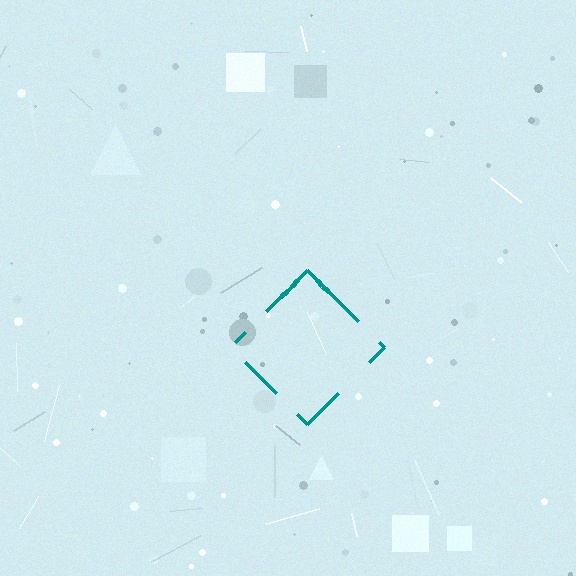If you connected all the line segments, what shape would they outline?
They would outline a diamond.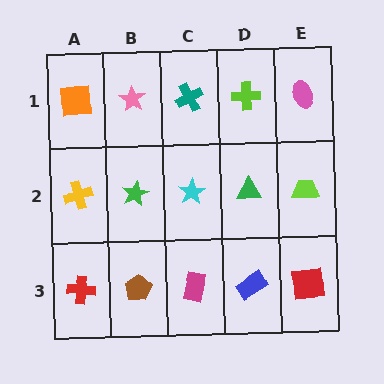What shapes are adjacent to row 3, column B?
A green star (row 2, column B), a red cross (row 3, column A), a magenta rectangle (row 3, column C).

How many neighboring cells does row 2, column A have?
3.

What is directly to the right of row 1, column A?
A pink star.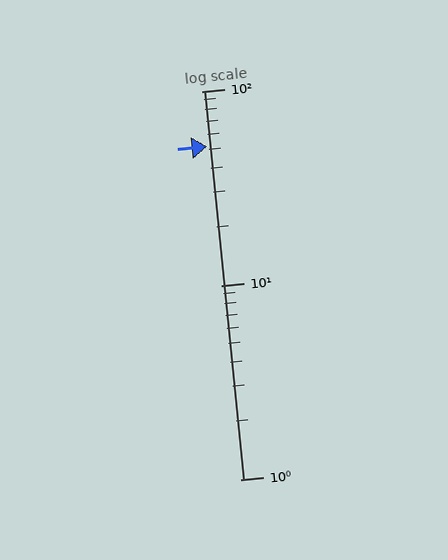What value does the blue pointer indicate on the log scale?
The pointer indicates approximately 52.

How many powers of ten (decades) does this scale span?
The scale spans 2 decades, from 1 to 100.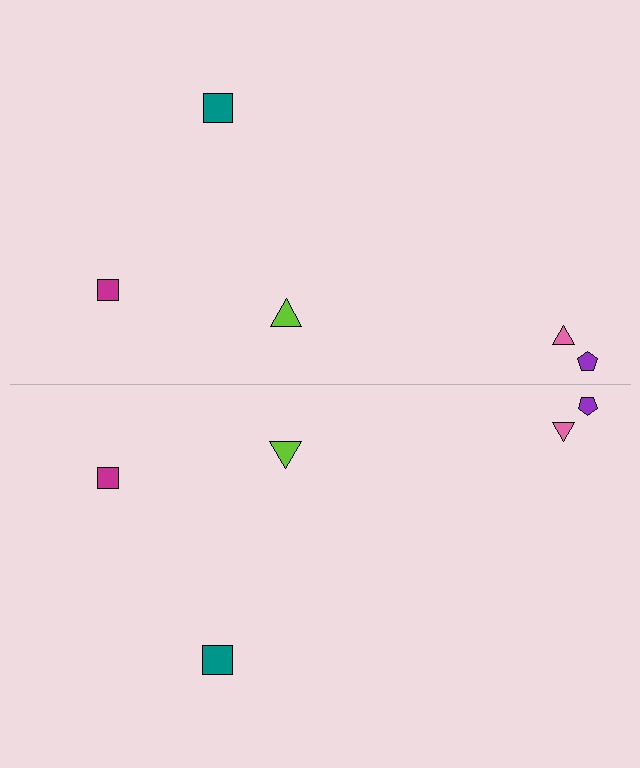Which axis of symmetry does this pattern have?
The pattern has a horizontal axis of symmetry running through the center of the image.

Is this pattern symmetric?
Yes, this pattern has bilateral (reflection) symmetry.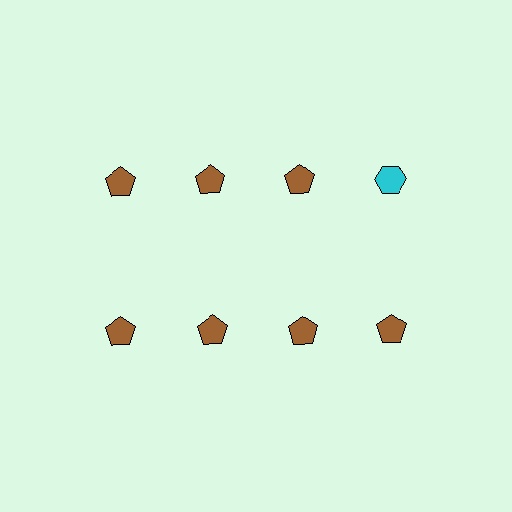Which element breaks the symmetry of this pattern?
The cyan hexagon in the top row, second from right column breaks the symmetry. All other shapes are brown pentagons.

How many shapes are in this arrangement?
There are 8 shapes arranged in a grid pattern.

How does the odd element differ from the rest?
It differs in both color (cyan instead of brown) and shape (hexagon instead of pentagon).